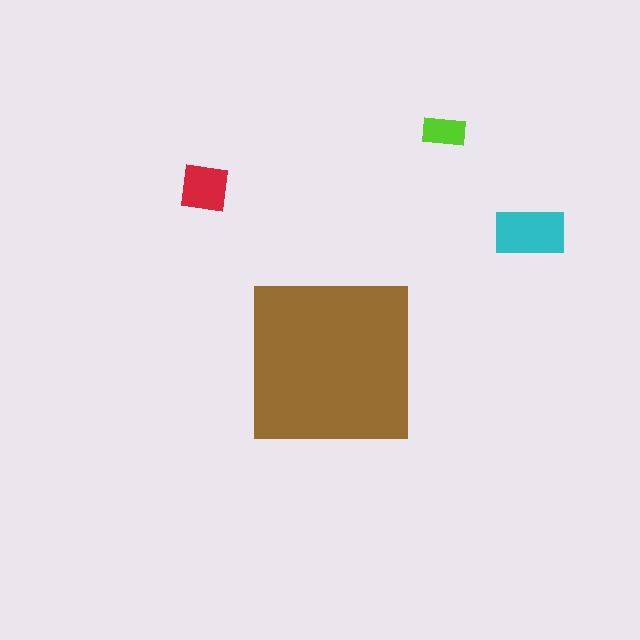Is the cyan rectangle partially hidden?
No, the cyan rectangle is fully visible.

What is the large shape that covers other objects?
A brown square.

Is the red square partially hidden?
No, the red square is fully visible.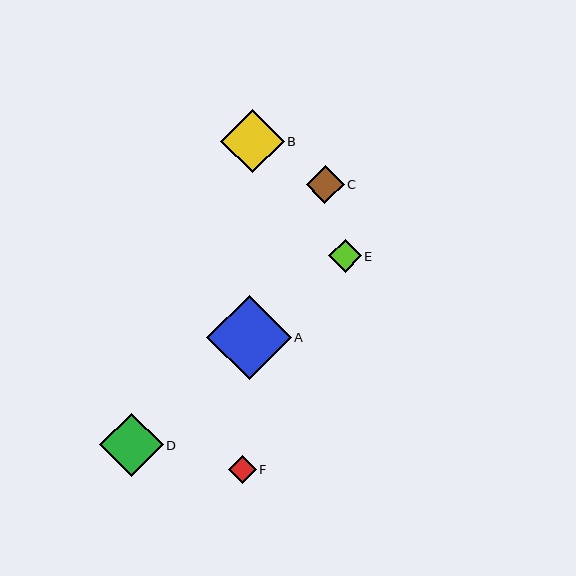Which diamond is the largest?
Diamond A is the largest with a size of approximately 84 pixels.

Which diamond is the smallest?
Diamond F is the smallest with a size of approximately 28 pixels.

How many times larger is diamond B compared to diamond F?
Diamond B is approximately 2.3 times the size of diamond F.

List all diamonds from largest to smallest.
From largest to smallest: A, B, D, C, E, F.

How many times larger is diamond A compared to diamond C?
Diamond A is approximately 2.2 times the size of diamond C.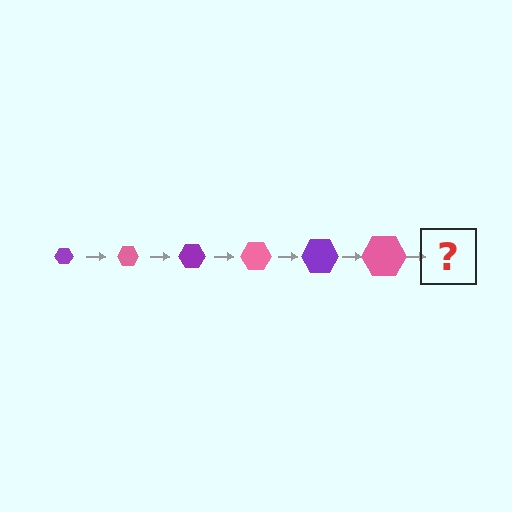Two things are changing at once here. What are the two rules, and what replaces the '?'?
The two rules are that the hexagon grows larger each step and the color cycles through purple and pink. The '?' should be a purple hexagon, larger than the previous one.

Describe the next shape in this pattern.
It should be a purple hexagon, larger than the previous one.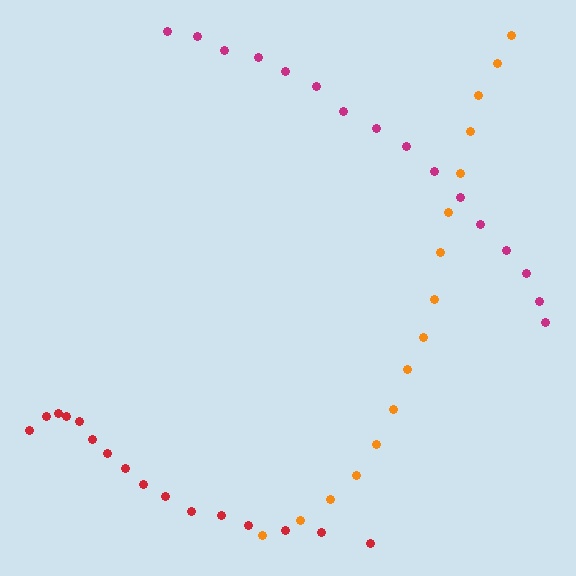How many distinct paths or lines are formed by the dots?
There are 3 distinct paths.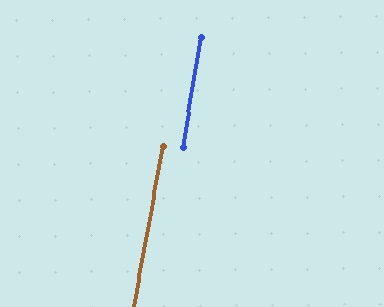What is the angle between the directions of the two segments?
Approximately 1 degree.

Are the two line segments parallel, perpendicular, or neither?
Parallel — their directions differ by only 1.1°.